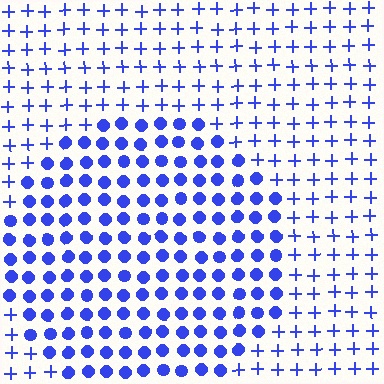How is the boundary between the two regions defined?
The boundary is defined by a change in element shape: circles inside vs. plus signs outside. All elements share the same color and spacing.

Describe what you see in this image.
The image is filled with small blue elements arranged in a uniform grid. A circle-shaped region contains circles, while the surrounding area contains plus signs. The boundary is defined purely by the change in element shape.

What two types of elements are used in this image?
The image uses circles inside the circle region and plus signs outside it.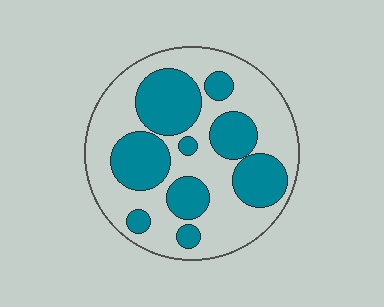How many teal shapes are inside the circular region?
9.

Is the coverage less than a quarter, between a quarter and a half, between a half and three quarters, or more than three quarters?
Between a quarter and a half.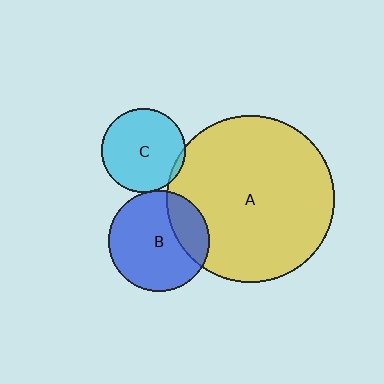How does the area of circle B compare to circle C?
Approximately 1.5 times.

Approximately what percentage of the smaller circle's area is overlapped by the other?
Approximately 5%.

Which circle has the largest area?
Circle A (yellow).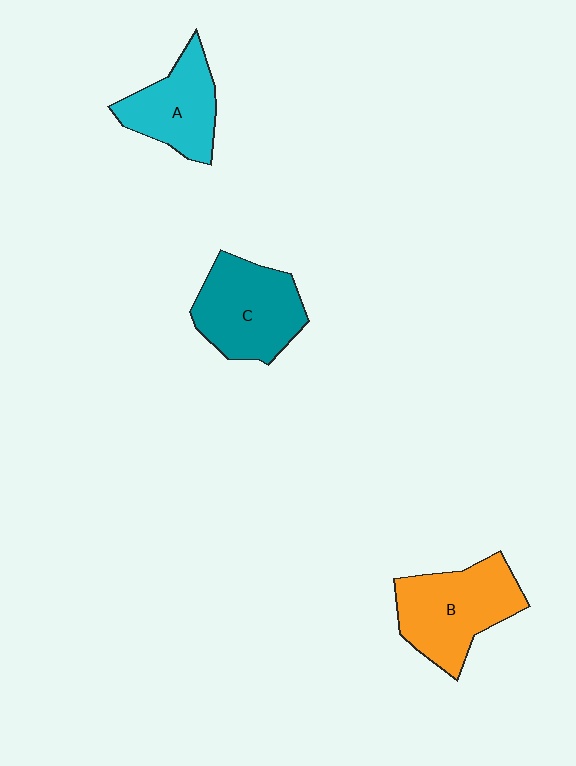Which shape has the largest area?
Shape B (orange).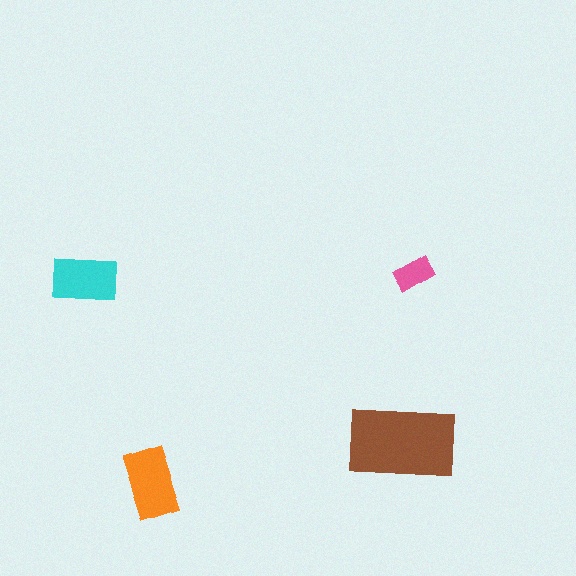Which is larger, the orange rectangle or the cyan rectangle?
The orange one.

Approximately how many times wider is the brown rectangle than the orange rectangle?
About 1.5 times wider.